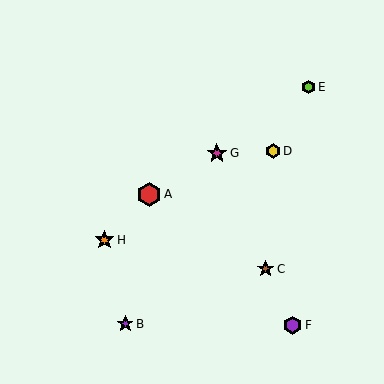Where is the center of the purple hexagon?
The center of the purple hexagon is at (293, 325).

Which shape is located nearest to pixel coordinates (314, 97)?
The lime hexagon (labeled E) at (308, 87) is nearest to that location.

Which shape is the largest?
The red hexagon (labeled A) is the largest.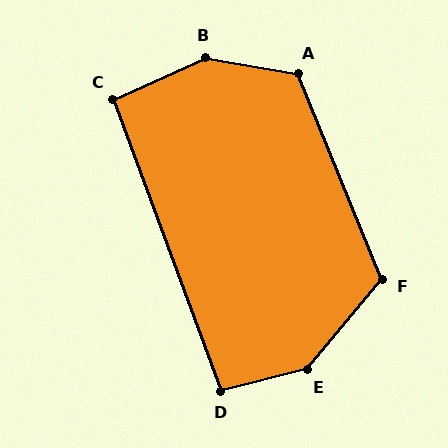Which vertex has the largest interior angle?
B, at approximately 146 degrees.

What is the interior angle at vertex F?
Approximately 118 degrees (obtuse).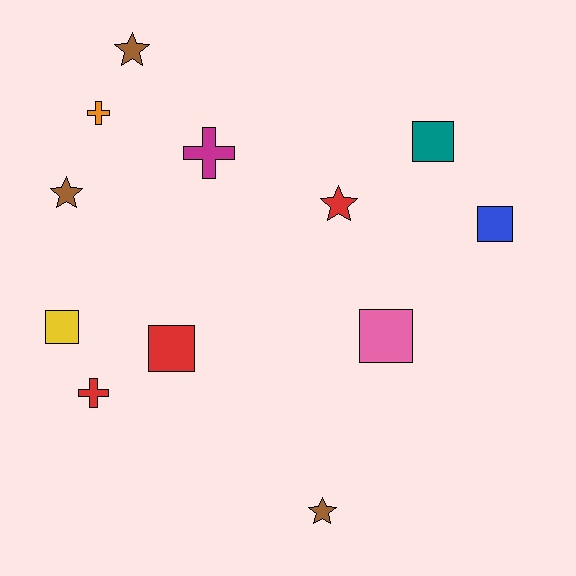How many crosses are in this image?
There are 3 crosses.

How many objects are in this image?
There are 12 objects.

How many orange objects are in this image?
There is 1 orange object.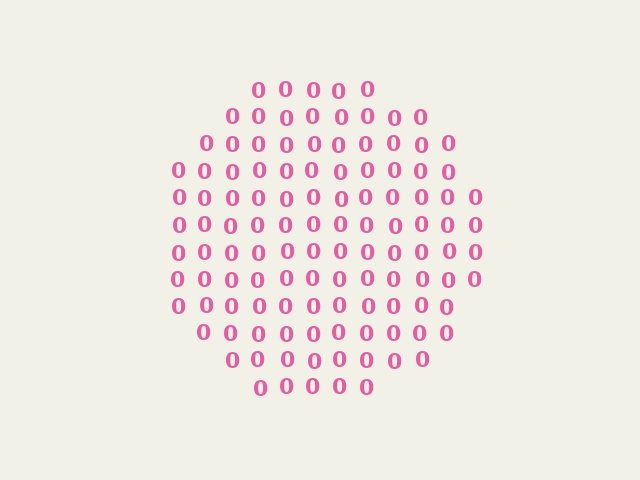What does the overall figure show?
The overall figure shows a circle.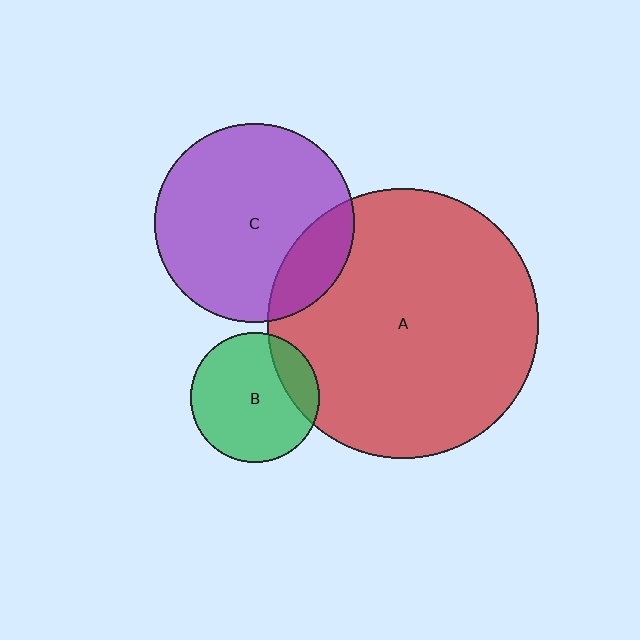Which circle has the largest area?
Circle A (red).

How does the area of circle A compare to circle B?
Approximately 4.3 times.